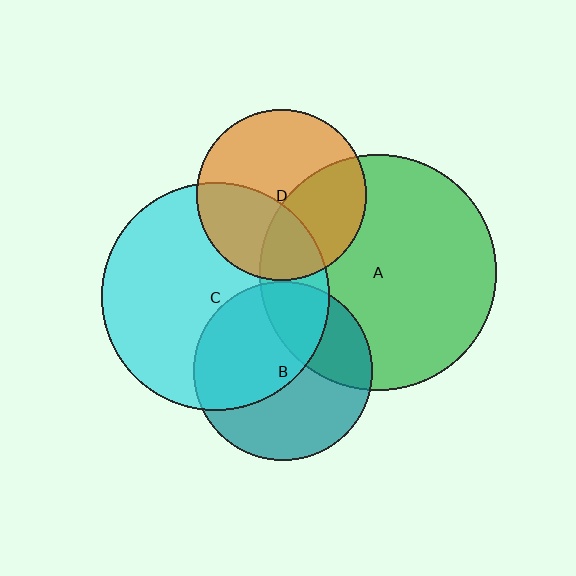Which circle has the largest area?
Circle A (green).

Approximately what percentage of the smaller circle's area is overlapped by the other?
Approximately 35%.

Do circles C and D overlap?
Yes.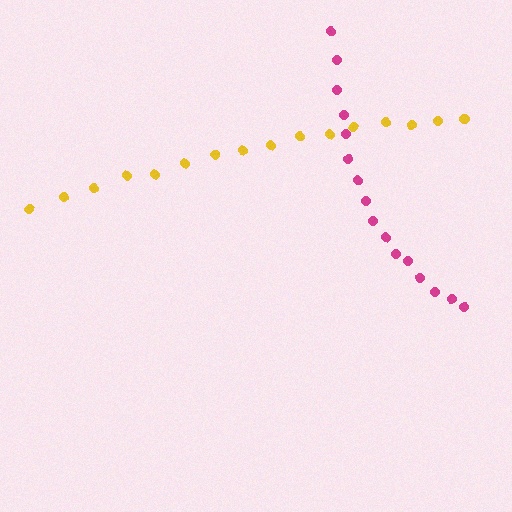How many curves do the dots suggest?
There are 2 distinct paths.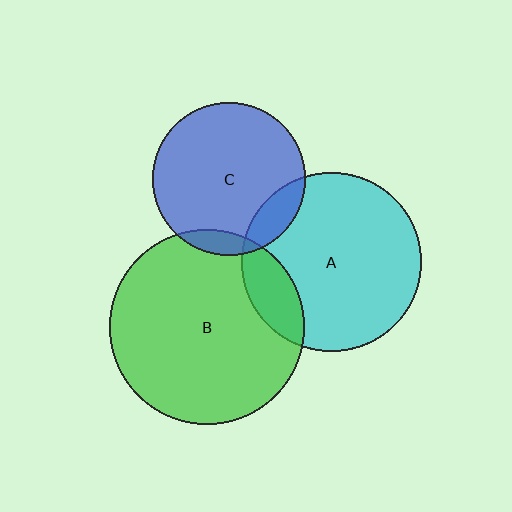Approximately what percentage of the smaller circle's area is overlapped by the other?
Approximately 15%.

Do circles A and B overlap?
Yes.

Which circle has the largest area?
Circle B (green).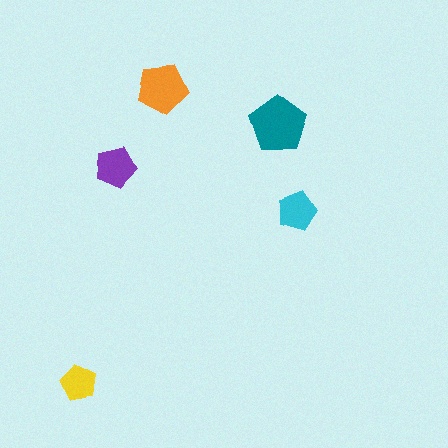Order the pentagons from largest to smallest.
the teal one, the orange one, the purple one, the cyan one, the yellow one.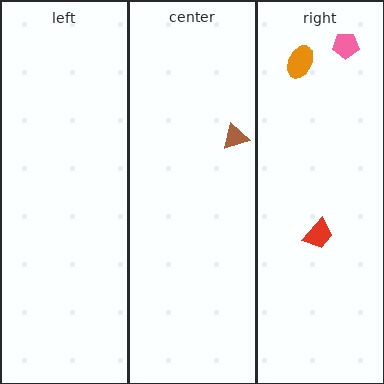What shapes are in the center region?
The brown triangle.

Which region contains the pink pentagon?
The right region.